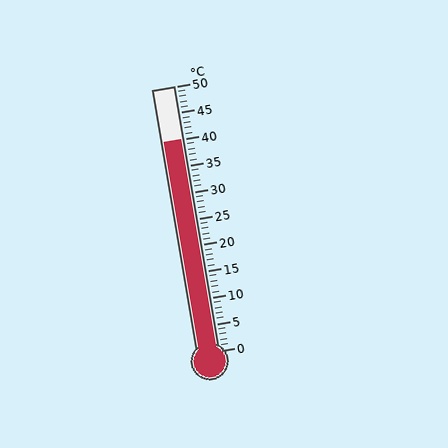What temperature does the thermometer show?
The thermometer shows approximately 40°C.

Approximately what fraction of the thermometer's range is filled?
The thermometer is filled to approximately 80% of its range.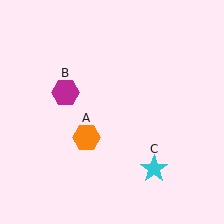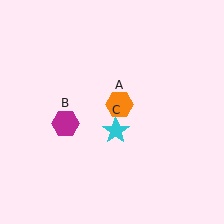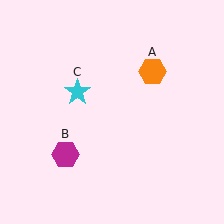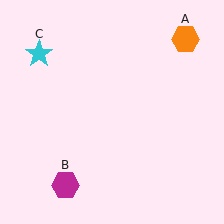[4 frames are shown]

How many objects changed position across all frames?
3 objects changed position: orange hexagon (object A), magenta hexagon (object B), cyan star (object C).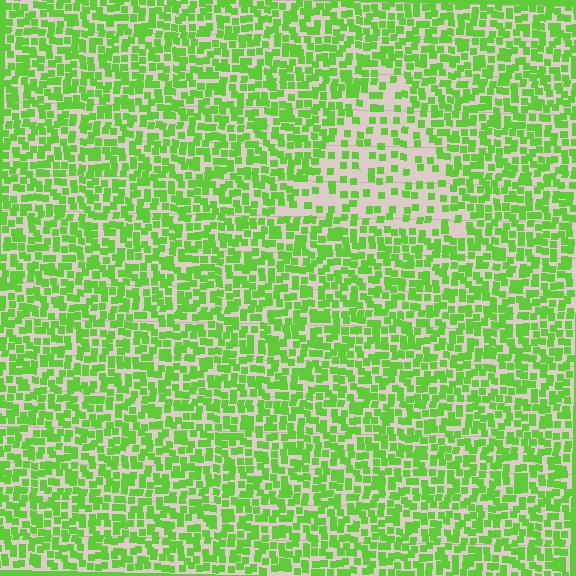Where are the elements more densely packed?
The elements are more densely packed outside the triangle boundary.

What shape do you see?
I see a triangle.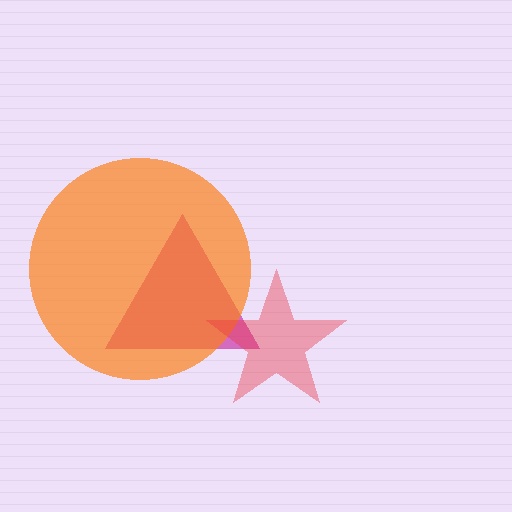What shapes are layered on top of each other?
The layered shapes are: a magenta triangle, an orange circle, a red star.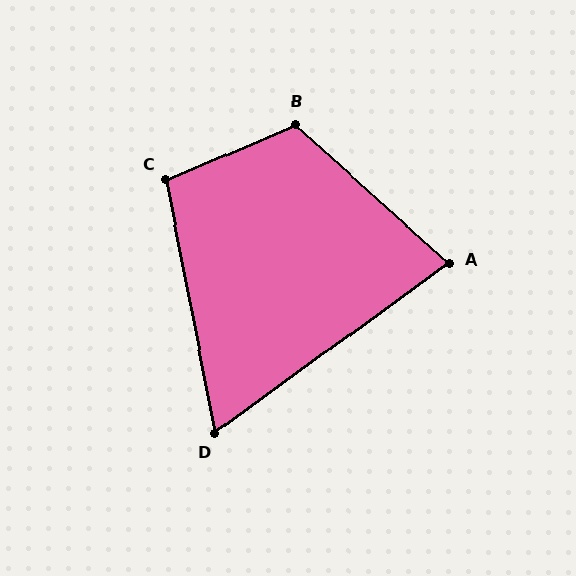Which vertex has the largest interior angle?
B, at approximately 115 degrees.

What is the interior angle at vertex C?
Approximately 102 degrees (obtuse).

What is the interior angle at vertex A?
Approximately 78 degrees (acute).